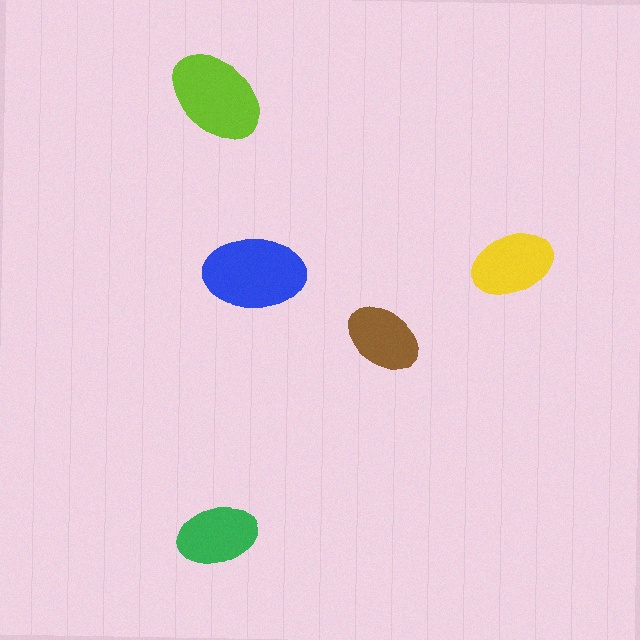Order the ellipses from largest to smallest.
the blue one, the lime one, the yellow one, the green one, the brown one.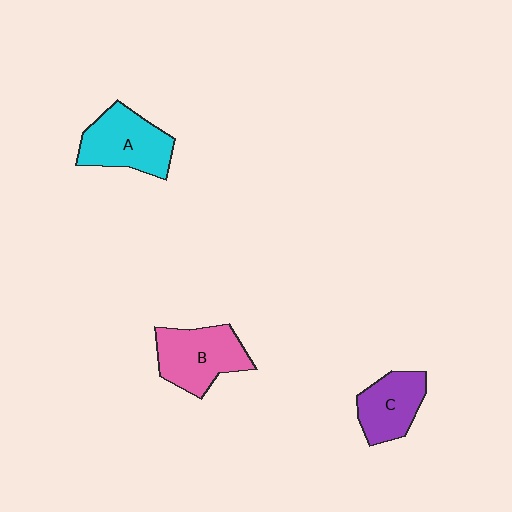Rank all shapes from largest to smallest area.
From largest to smallest: B (pink), A (cyan), C (purple).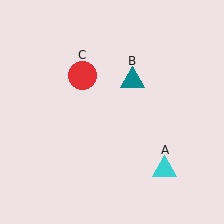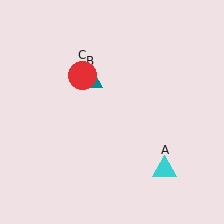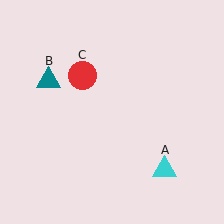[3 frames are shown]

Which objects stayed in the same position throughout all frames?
Cyan triangle (object A) and red circle (object C) remained stationary.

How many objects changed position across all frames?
1 object changed position: teal triangle (object B).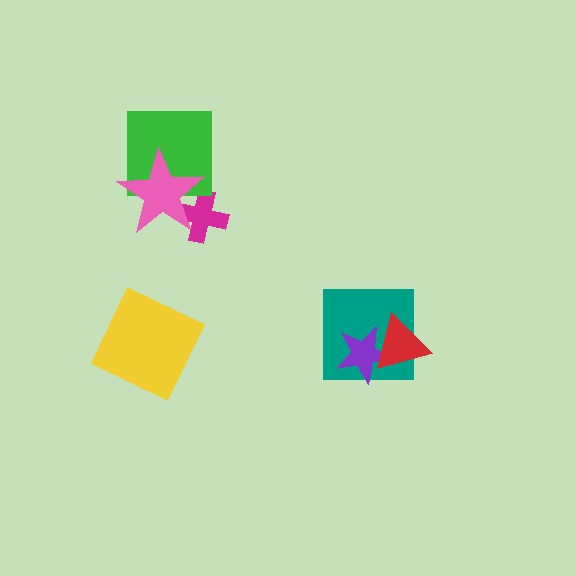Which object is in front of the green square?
The pink star is in front of the green square.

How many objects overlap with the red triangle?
2 objects overlap with the red triangle.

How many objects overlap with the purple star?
2 objects overlap with the purple star.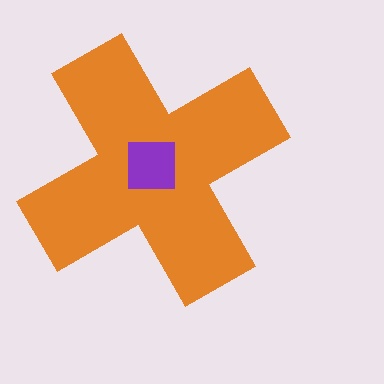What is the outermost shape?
The orange cross.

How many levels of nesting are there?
2.